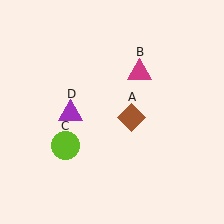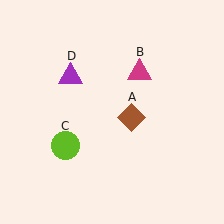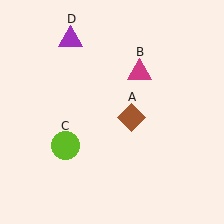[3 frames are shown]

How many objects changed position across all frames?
1 object changed position: purple triangle (object D).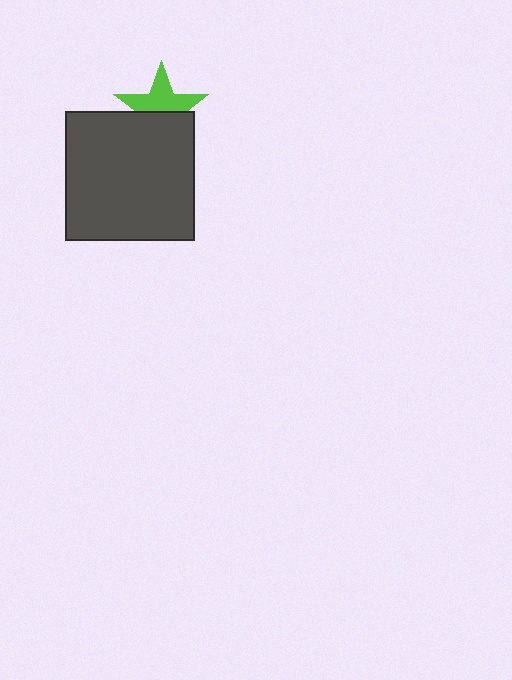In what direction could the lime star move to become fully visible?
The lime star could move up. That would shift it out from behind the dark gray square entirely.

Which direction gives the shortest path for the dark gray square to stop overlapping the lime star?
Moving down gives the shortest separation.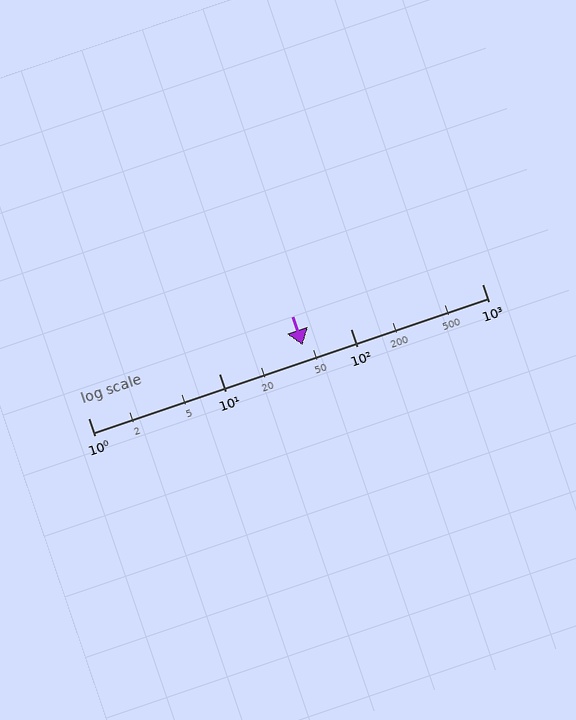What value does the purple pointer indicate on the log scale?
The pointer indicates approximately 43.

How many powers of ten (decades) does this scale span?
The scale spans 3 decades, from 1 to 1000.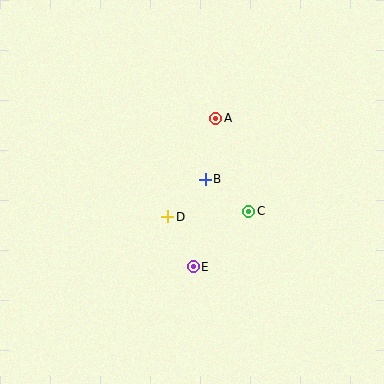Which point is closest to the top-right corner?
Point A is closest to the top-right corner.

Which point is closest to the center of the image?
Point B at (205, 179) is closest to the center.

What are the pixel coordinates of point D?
Point D is at (168, 217).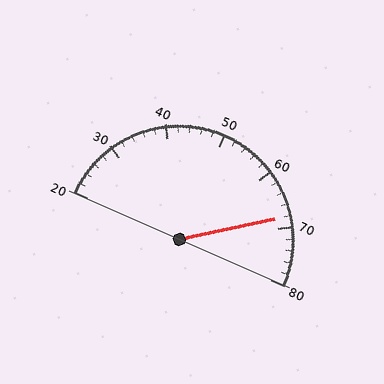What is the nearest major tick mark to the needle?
The nearest major tick mark is 70.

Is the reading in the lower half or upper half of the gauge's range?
The reading is in the upper half of the range (20 to 80).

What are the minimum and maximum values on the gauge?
The gauge ranges from 20 to 80.